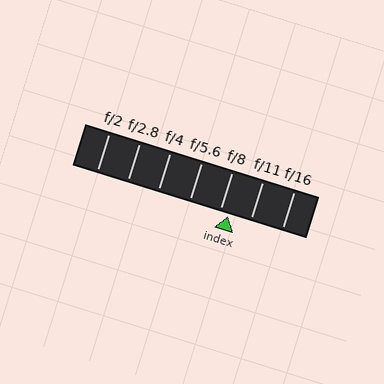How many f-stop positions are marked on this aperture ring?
There are 7 f-stop positions marked.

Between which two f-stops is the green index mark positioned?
The index mark is between f/8 and f/11.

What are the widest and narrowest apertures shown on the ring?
The widest aperture shown is f/2 and the narrowest is f/16.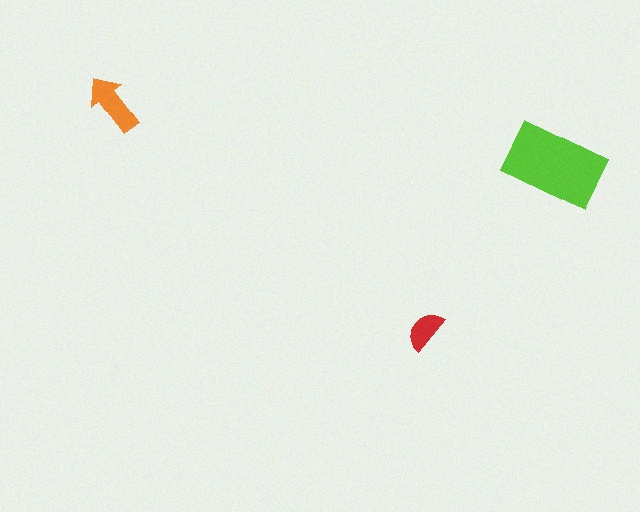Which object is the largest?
The lime rectangle.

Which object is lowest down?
The red semicircle is bottommost.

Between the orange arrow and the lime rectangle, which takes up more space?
The lime rectangle.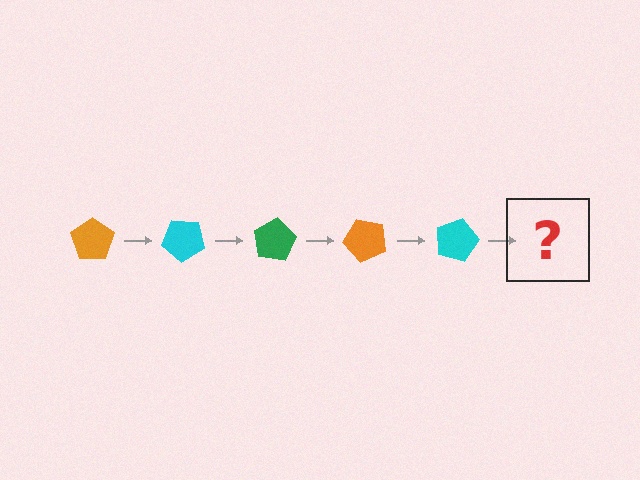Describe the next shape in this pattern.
It should be a green pentagon, rotated 200 degrees from the start.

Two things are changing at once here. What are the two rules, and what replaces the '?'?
The two rules are that it rotates 40 degrees each step and the color cycles through orange, cyan, and green. The '?' should be a green pentagon, rotated 200 degrees from the start.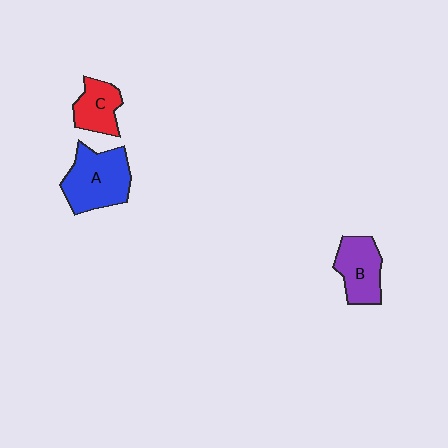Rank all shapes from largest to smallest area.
From largest to smallest: A (blue), B (purple), C (red).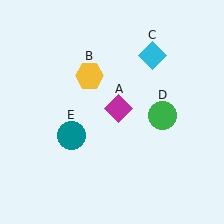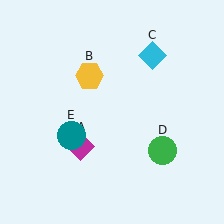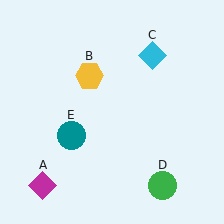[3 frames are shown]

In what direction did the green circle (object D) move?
The green circle (object D) moved down.